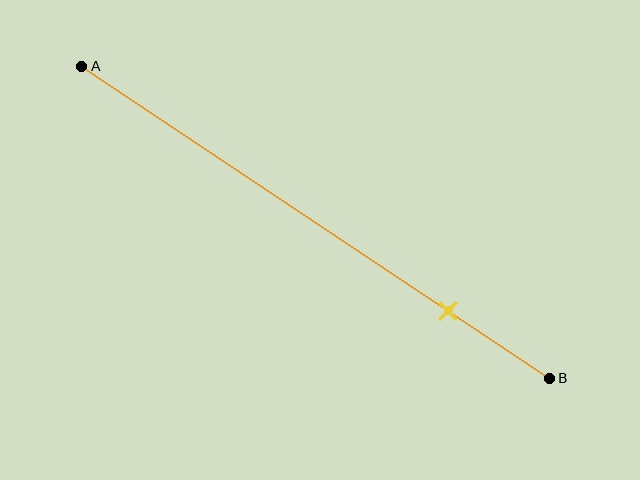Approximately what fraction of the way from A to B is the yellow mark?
The yellow mark is approximately 80% of the way from A to B.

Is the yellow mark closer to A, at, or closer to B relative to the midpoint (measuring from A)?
The yellow mark is closer to point B than the midpoint of segment AB.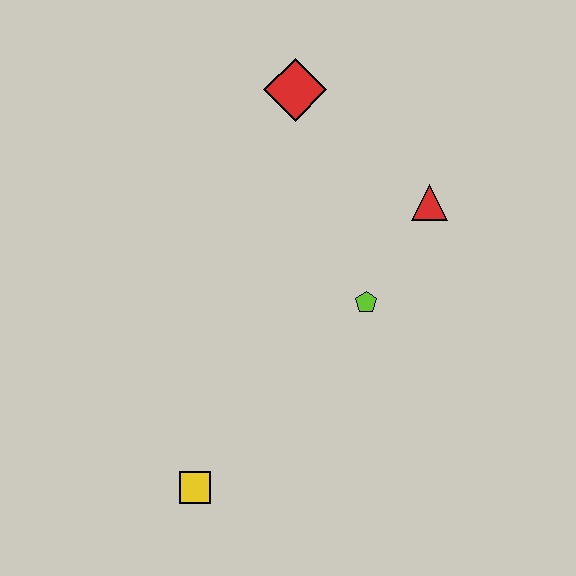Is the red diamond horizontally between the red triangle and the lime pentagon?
No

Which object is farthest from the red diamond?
The yellow square is farthest from the red diamond.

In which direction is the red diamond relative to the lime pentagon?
The red diamond is above the lime pentagon.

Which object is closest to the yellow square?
The lime pentagon is closest to the yellow square.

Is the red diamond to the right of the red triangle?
No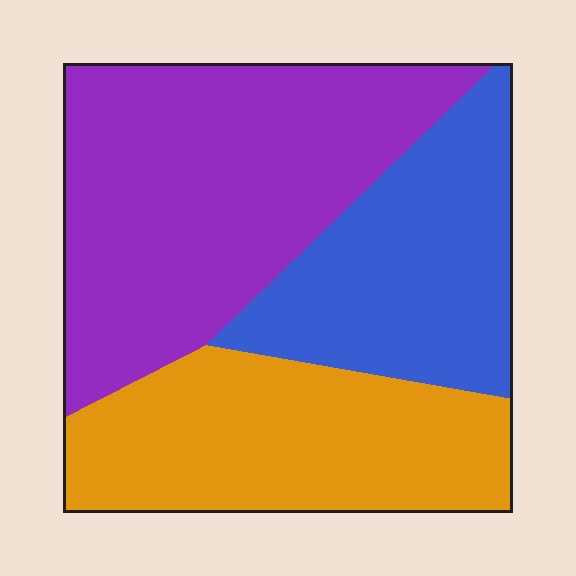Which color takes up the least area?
Blue, at roughly 25%.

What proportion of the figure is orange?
Orange takes up between a sixth and a third of the figure.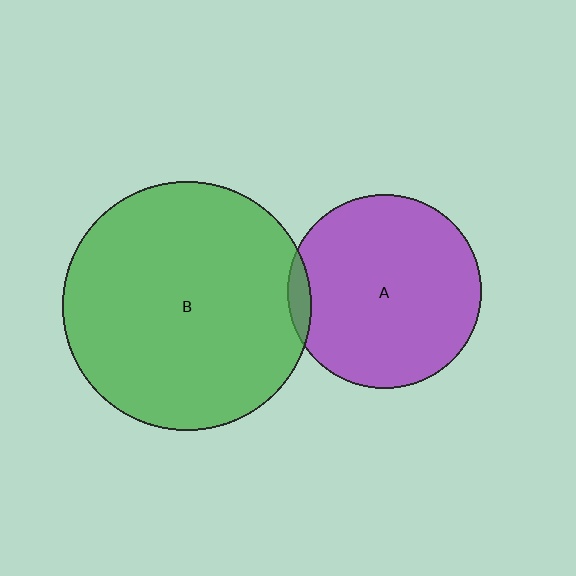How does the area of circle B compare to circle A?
Approximately 1.7 times.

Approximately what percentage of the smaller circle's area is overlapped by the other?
Approximately 5%.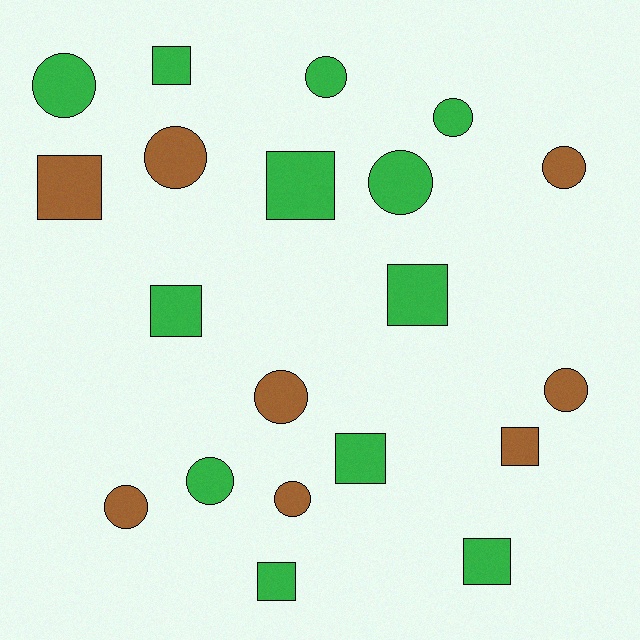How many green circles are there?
There are 5 green circles.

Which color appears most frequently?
Green, with 12 objects.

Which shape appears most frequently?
Circle, with 11 objects.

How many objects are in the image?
There are 20 objects.